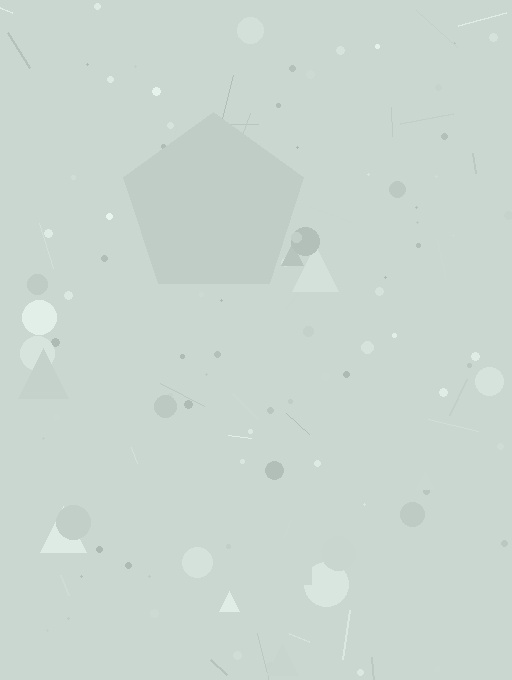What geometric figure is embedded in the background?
A pentagon is embedded in the background.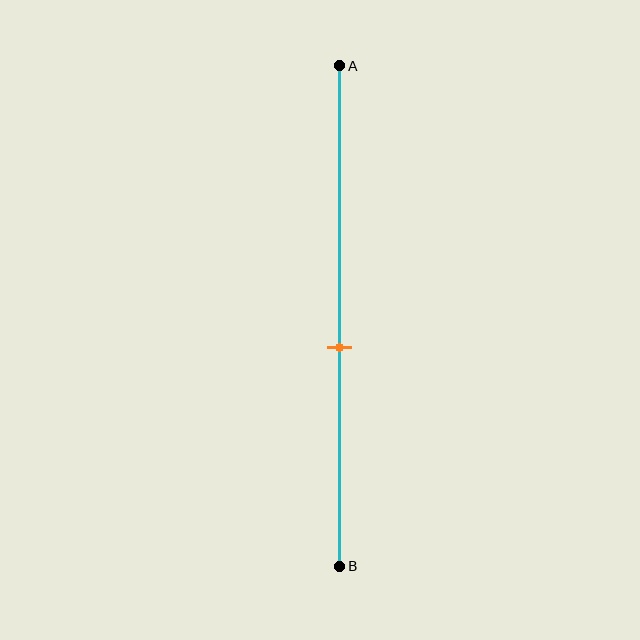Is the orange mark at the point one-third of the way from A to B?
No, the mark is at about 55% from A, not at the 33% one-third point.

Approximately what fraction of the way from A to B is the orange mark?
The orange mark is approximately 55% of the way from A to B.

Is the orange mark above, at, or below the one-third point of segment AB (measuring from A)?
The orange mark is below the one-third point of segment AB.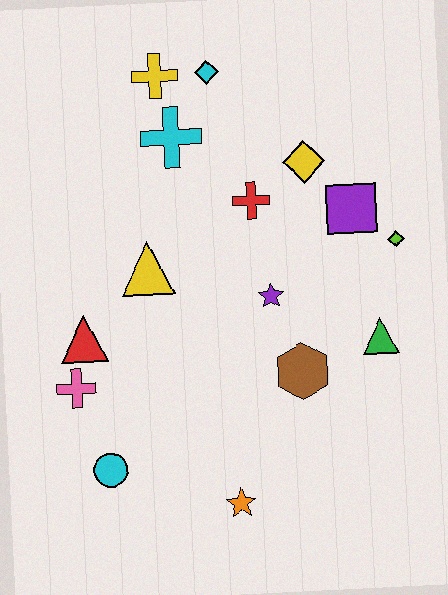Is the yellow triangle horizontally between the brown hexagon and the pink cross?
Yes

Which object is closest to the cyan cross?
The yellow cross is closest to the cyan cross.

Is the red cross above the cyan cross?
No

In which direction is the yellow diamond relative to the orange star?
The yellow diamond is above the orange star.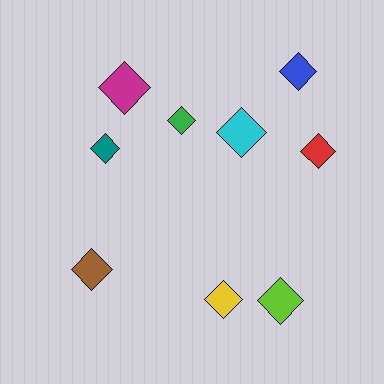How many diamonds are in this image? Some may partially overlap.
There are 9 diamonds.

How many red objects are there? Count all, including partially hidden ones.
There is 1 red object.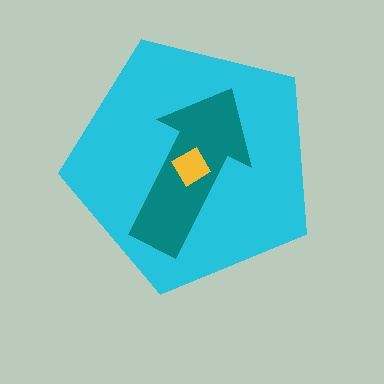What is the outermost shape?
The cyan pentagon.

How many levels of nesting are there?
3.